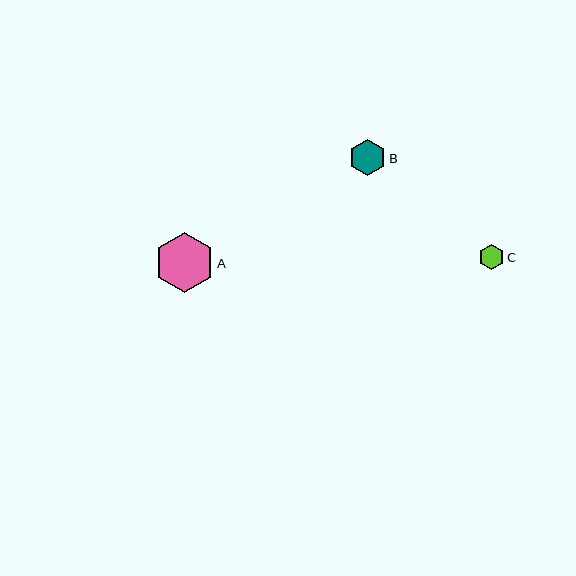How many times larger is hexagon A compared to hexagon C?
Hexagon A is approximately 2.4 times the size of hexagon C.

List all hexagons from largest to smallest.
From largest to smallest: A, B, C.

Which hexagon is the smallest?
Hexagon C is the smallest with a size of approximately 25 pixels.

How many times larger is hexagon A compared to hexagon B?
Hexagon A is approximately 1.6 times the size of hexagon B.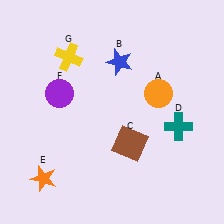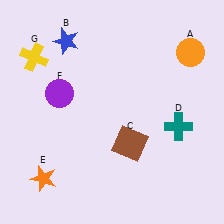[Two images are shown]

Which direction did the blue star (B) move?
The blue star (B) moved left.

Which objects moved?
The objects that moved are: the orange circle (A), the blue star (B), the yellow cross (G).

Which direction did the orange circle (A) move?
The orange circle (A) moved up.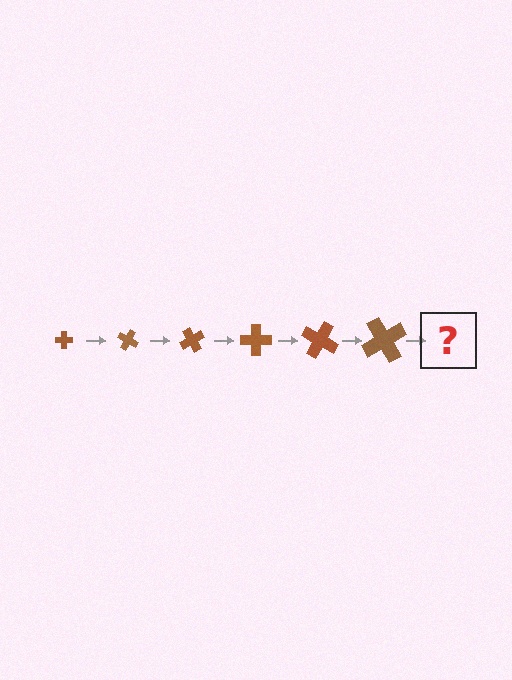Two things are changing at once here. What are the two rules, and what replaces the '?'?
The two rules are that the cross grows larger each step and it rotates 30 degrees each step. The '?' should be a cross, larger than the previous one and rotated 180 degrees from the start.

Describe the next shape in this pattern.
It should be a cross, larger than the previous one and rotated 180 degrees from the start.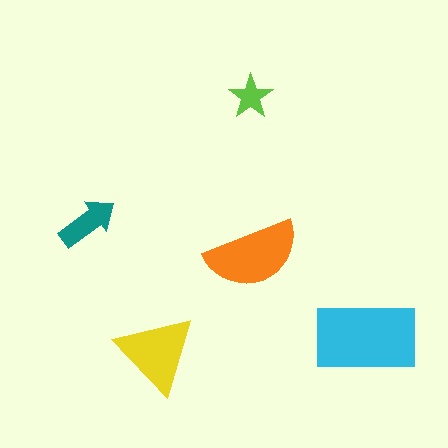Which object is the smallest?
The lime star.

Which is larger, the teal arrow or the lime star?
The teal arrow.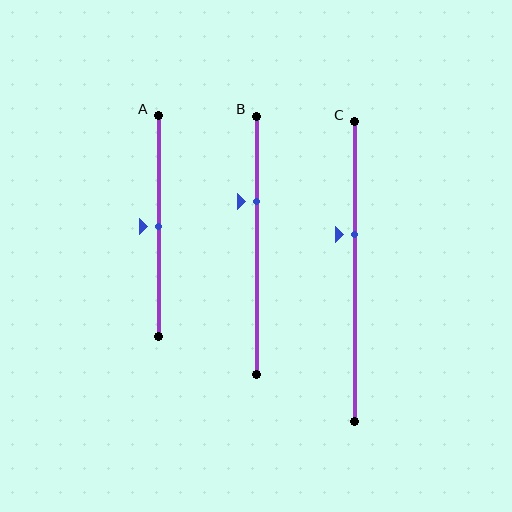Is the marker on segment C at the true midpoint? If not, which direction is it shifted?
No, the marker on segment C is shifted upward by about 12% of the segment length.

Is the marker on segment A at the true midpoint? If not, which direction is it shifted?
Yes, the marker on segment A is at the true midpoint.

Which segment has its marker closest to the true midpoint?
Segment A has its marker closest to the true midpoint.